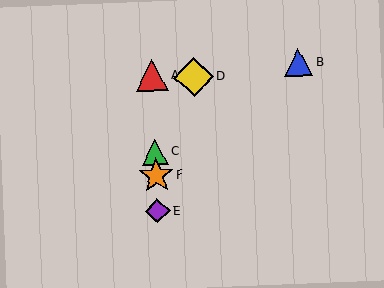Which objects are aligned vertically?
Objects A, C, E, F are aligned vertically.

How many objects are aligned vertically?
4 objects (A, C, E, F) are aligned vertically.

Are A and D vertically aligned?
No, A is at x≈152 and D is at x≈194.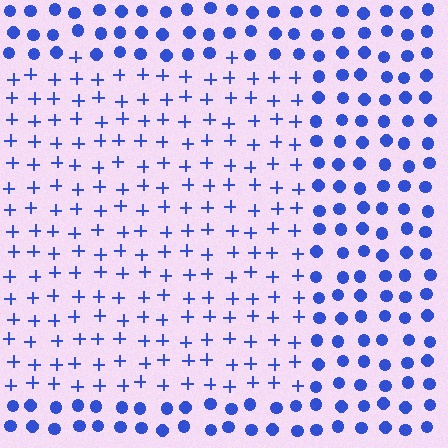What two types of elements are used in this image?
The image uses plus signs inside the rectangle region and circles outside it.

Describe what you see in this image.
The image is filled with small blue elements arranged in a uniform grid. A rectangle-shaped region contains plus signs, while the surrounding area contains circles. The boundary is defined purely by the change in element shape.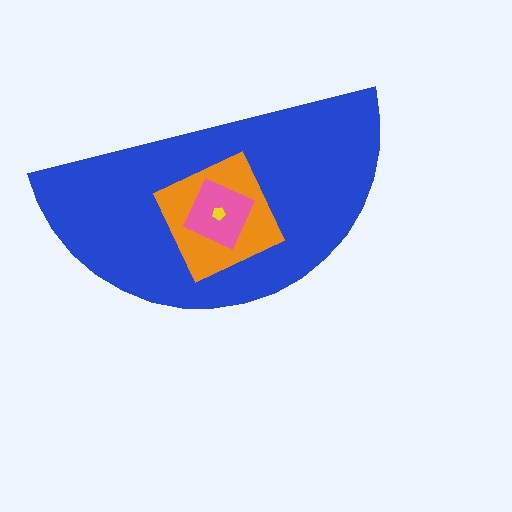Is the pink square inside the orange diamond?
Yes.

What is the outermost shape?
The blue semicircle.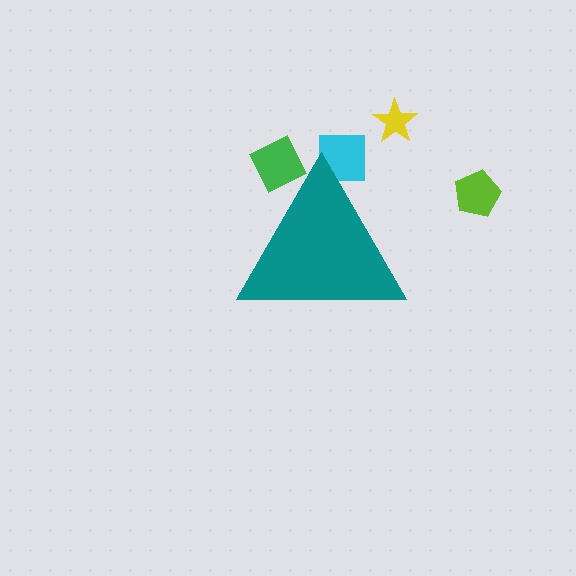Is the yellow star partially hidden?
No, the yellow star is fully visible.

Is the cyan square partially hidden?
Yes, the cyan square is partially hidden behind the teal triangle.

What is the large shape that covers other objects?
A teal triangle.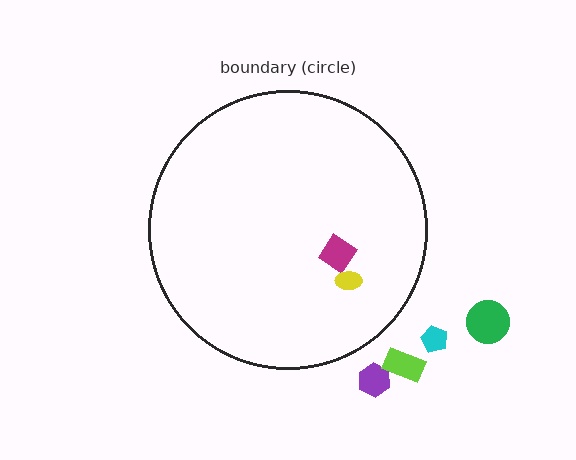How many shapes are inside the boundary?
2 inside, 4 outside.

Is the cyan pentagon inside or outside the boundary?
Outside.